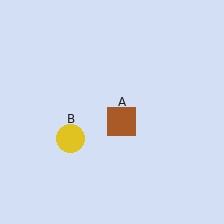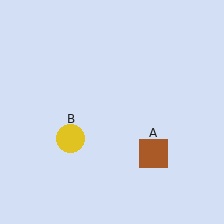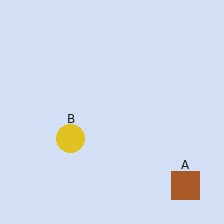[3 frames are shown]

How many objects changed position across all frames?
1 object changed position: brown square (object A).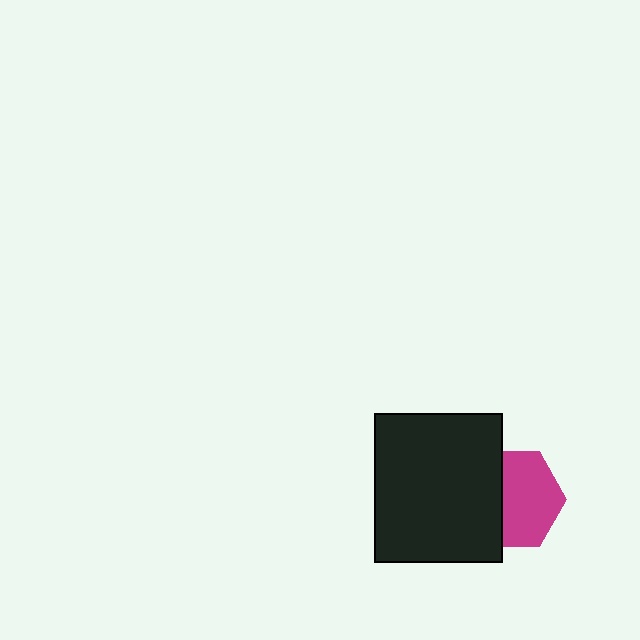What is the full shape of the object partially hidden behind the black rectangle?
The partially hidden object is a magenta hexagon.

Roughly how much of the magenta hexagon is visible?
About half of it is visible (roughly 60%).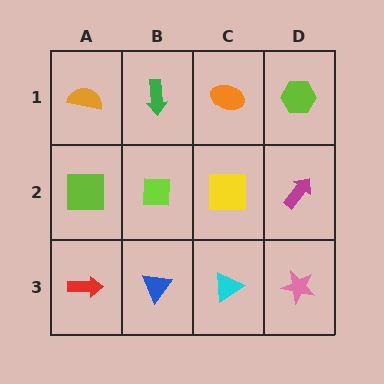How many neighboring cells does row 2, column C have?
4.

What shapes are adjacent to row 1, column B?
A lime square (row 2, column B), an orange semicircle (row 1, column A), an orange ellipse (row 1, column C).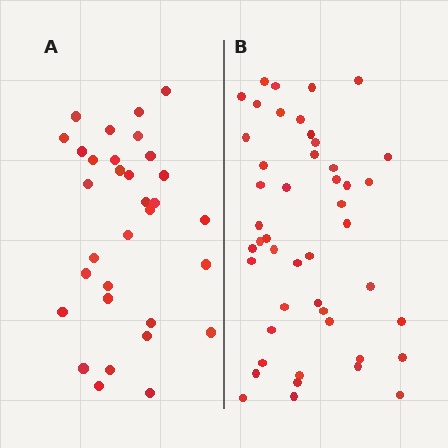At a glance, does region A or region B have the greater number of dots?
Region B (the right region) has more dots.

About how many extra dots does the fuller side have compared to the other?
Region B has approximately 15 more dots than region A.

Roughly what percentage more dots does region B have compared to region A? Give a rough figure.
About 45% more.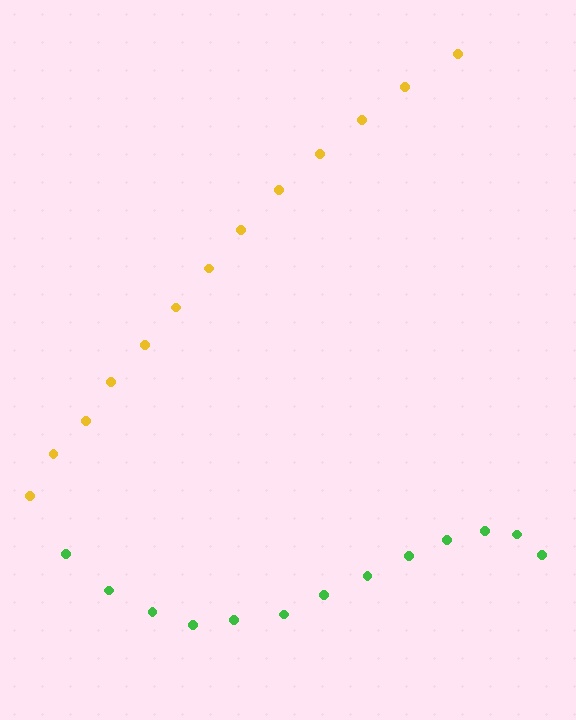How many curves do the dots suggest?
There are 2 distinct paths.